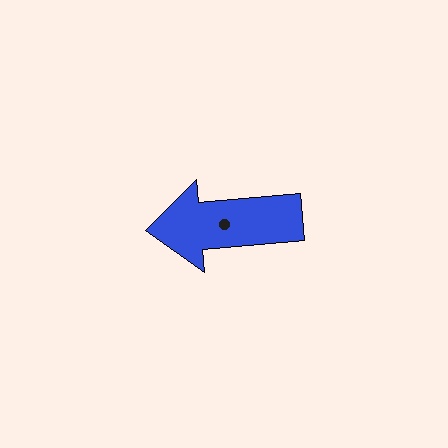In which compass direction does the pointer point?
West.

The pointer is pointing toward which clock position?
Roughly 9 o'clock.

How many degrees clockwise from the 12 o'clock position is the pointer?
Approximately 265 degrees.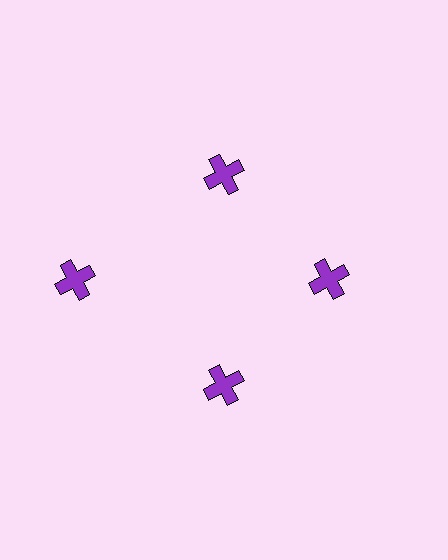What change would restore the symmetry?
The symmetry would be restored by moving it inward, back onto the ring so that all 4 crosses sit at equal angles and equal distance from the center.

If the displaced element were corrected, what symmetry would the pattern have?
It would have 4-fold rotational symmetry — the pattern would map onto itself every 90 degrees.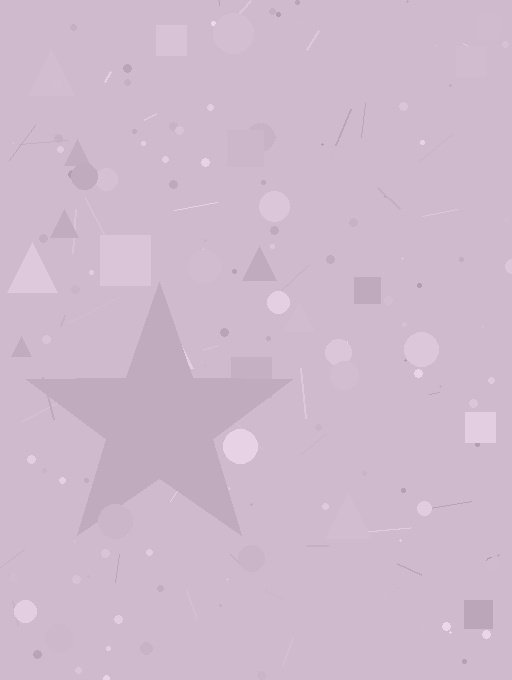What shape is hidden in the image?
A star is hidden in the image.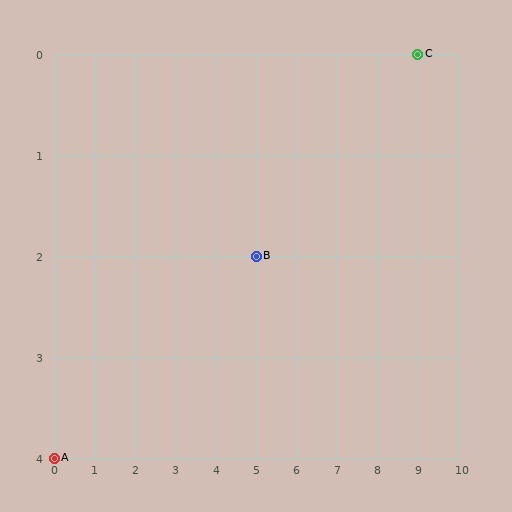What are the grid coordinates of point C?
Point C is at grid coordinates (9, 0).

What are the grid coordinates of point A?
Point A is at grid coordinates (0, 4).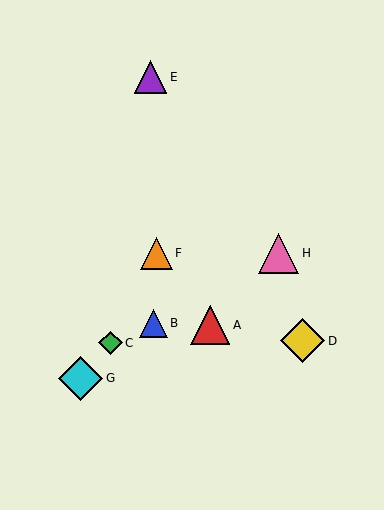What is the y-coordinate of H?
Object H is at y≈253.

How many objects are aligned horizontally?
2 objects (F, H) are aligned horizontally.